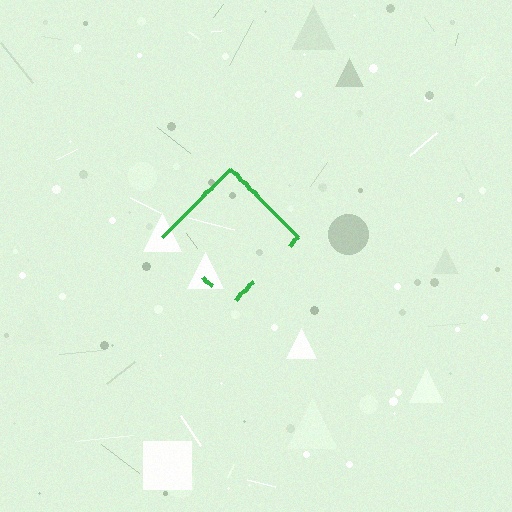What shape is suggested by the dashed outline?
The dashed outline suggests a diamond.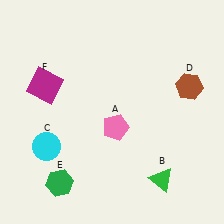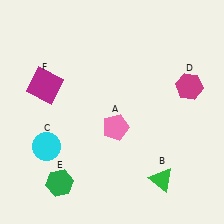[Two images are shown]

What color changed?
The hexagon (D) changed from brown in Image 1 to magenta in Image 2.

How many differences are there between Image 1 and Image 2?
There is 1 difference between the two images.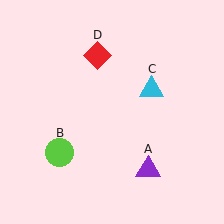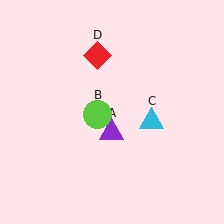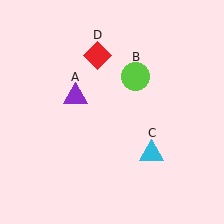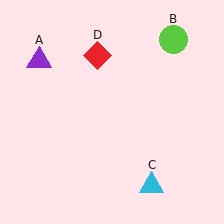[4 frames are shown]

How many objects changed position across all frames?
3 objects changed position: purple triangle (object A), lime circle (object B), cyan triangle (object C).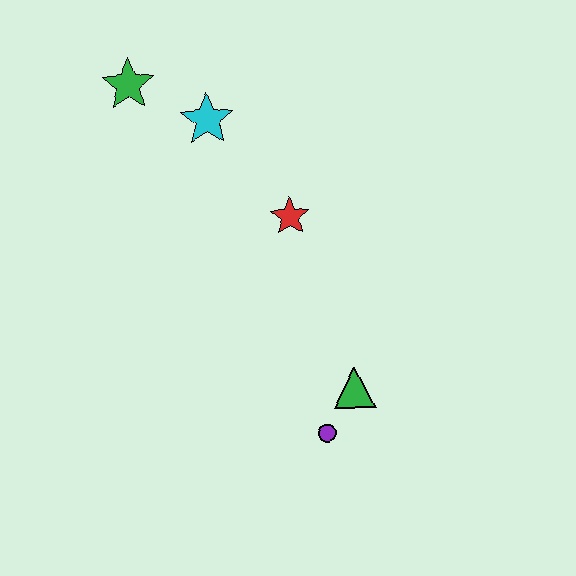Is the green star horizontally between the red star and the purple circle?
No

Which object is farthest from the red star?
The purple circle is farthest from the red star.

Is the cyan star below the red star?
No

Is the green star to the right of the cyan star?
No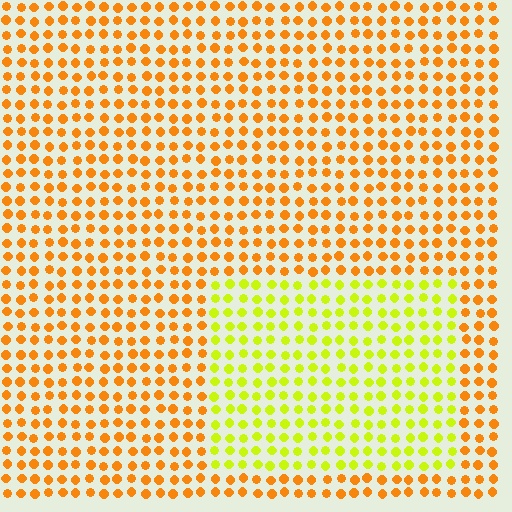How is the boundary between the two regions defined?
The boundary is defined purely by a slight shift in hue (about 42 degrees). Spacing, size, and orientation are identical on both sides.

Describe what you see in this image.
The image is filled with small orange elements in a uniform arrangement. A rectangle-shaped region is visible where the elements are tinted to a slightly different hue, forming a subtle color boundary.